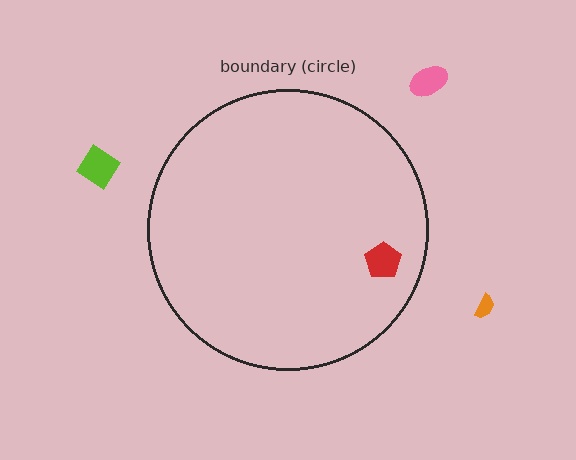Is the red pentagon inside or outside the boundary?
Inside.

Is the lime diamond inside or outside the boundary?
Outside.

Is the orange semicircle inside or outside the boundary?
Outside.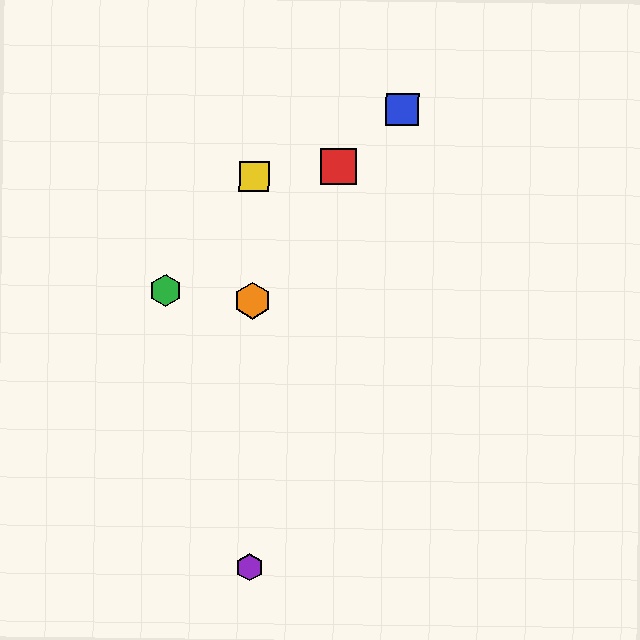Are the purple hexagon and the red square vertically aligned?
No, the purple hexagon is at x≈250 and the red square is at x≈338.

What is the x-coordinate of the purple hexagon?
The purple hexagon is at x≈250.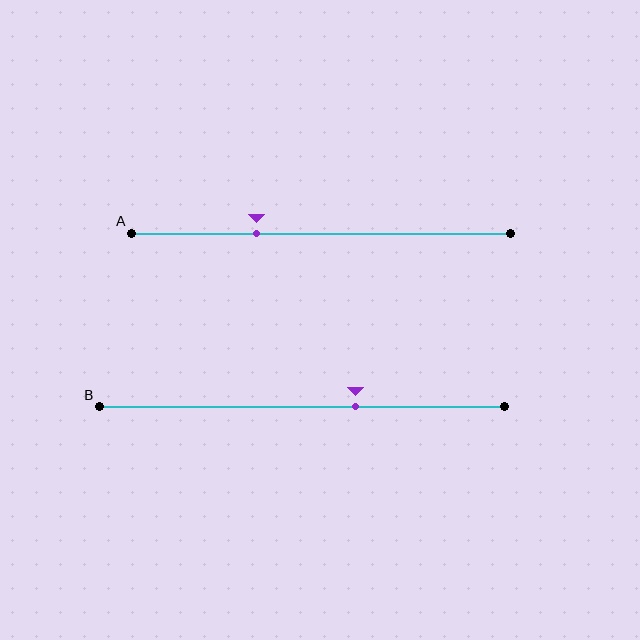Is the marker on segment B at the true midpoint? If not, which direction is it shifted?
No, the marker on segment B is shifted to the right by about 13% of the segment length.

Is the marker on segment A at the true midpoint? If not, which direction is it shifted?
No, the marker on segment A is shifted to the left by about 17% of the segment length.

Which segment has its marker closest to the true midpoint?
Segment B has its marker closest to the true midpoint.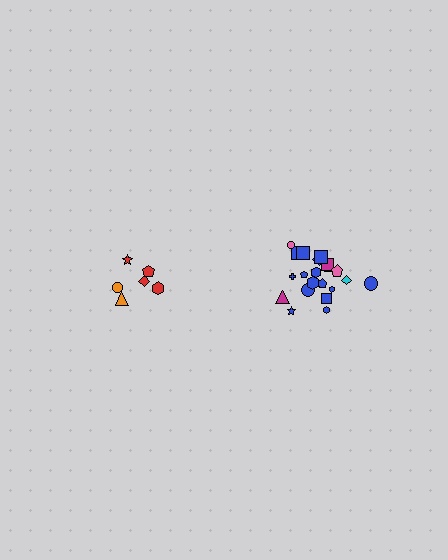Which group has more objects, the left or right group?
The right group.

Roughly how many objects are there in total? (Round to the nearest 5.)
Roughly 30 objects in total.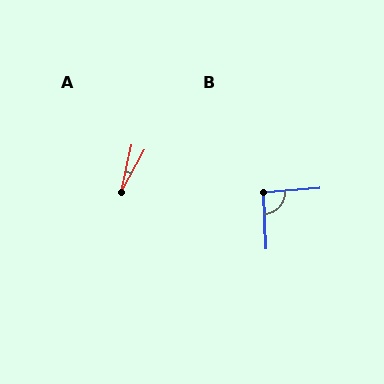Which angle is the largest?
B, at approximately 91 degrees.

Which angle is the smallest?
A, at approximately 17 degrees.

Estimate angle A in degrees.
Approximately 17 degrees.